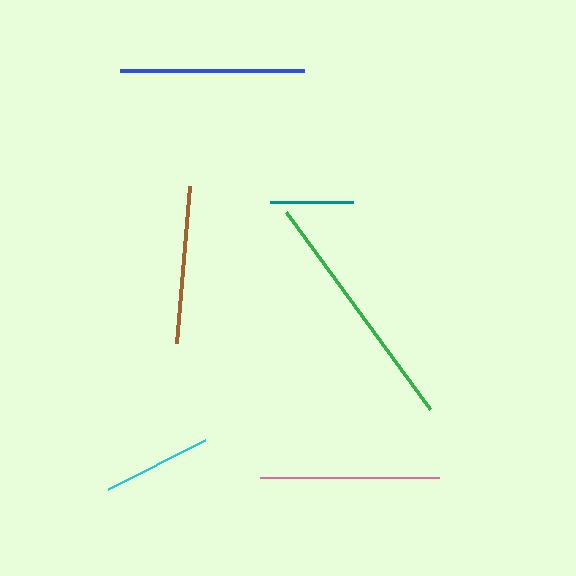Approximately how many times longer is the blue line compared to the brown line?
The blue line is approximately 1.2 times the length of the brown line.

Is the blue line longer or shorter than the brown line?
The blue line is longer than the brown line.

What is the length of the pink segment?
The pink segment is approximately 178 pixels long.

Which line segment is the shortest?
The teal line is the shortest at approximately 83 pixels.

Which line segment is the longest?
The green line is the longest at approximately 245 pixels.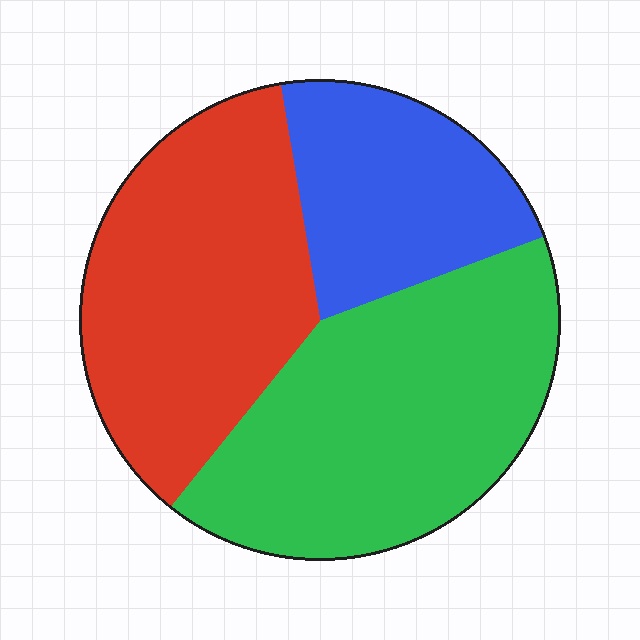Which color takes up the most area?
Green, at roughly 40%.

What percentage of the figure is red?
Red takes up between a quarter and a half of the figure.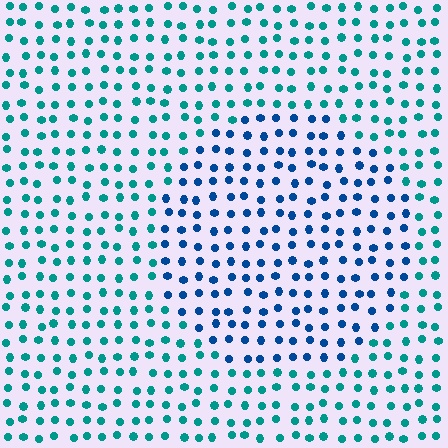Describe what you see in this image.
The image is filled with small teal elements in a uniform arrangement. A circle-shaped region is visible where the elements are tinted to a slightly different hue, forming a subtle color boundary.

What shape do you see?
I see a circle.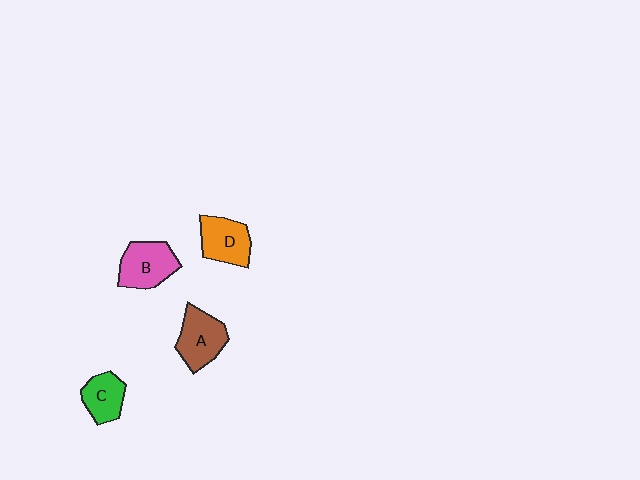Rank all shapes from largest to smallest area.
From largest to smallest: B (pink), A (brown), D (orange), C (green).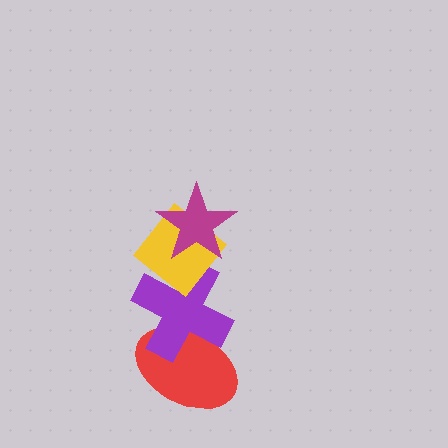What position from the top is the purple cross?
The purple cross is 3rd from the top.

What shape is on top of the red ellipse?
The purple cross is on top of the red ellipse.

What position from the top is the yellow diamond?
The yellow diamond is 2nd from the top.